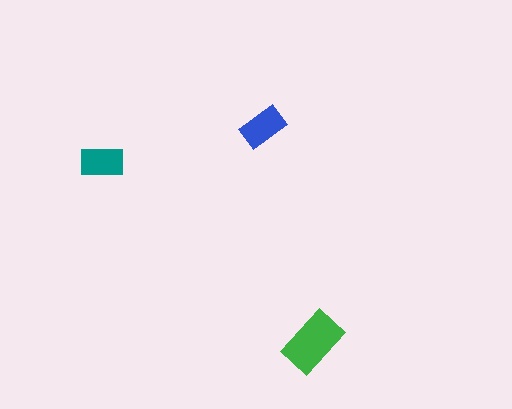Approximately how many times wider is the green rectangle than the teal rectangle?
About 1.5 times wider.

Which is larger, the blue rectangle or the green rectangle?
The green one.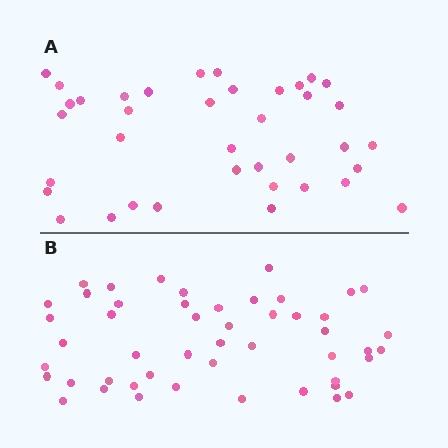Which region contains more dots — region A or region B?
Region B (the bottom region) has more dots.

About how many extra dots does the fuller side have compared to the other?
Region B has roughly 12 or so more dots than region A.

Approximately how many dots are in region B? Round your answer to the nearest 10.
About 50 dots. (The exact count is 49, which rounds to 50.)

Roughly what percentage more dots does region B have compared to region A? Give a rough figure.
About 30% more.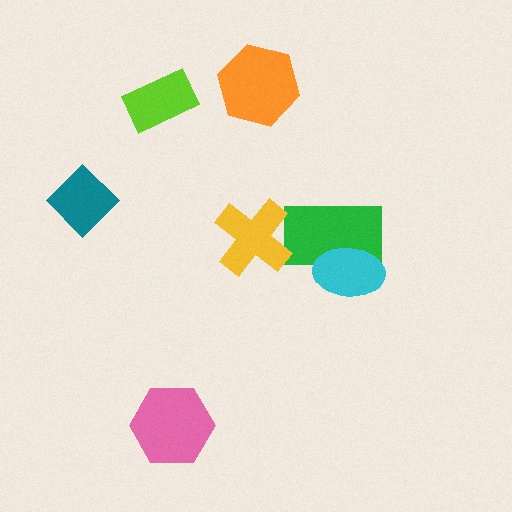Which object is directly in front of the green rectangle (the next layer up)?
The cyan ellipse is directly in front of the green rectangle.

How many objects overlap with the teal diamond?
0 objects overlap with the teal diamond.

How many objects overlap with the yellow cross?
1 object overlaps with the yellow cross.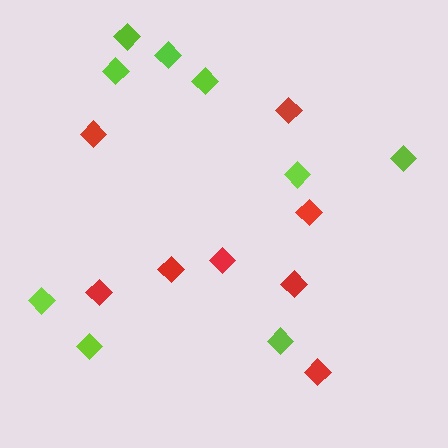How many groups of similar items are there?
There are 2 groups: one group of red diamonds (8) and one group of lime diamonds (9).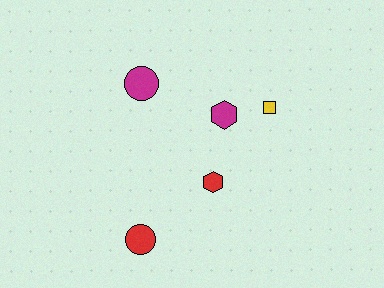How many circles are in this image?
There are 2 circles.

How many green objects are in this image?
There are no green objects.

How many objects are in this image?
There are 5 objects.